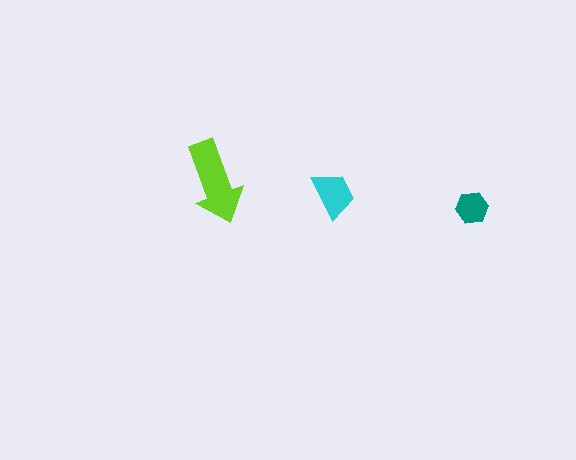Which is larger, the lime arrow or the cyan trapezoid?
The lime arrow.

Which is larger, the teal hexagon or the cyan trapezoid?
The cyan trapezoid.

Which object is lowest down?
The teal hexagon is bottommost.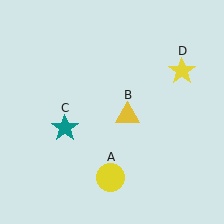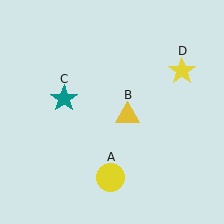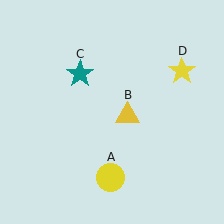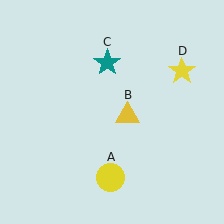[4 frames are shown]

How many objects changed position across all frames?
1 object changed position: teal star (object C).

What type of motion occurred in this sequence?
The teal star (object C) rotated clockwise around the center of the scene.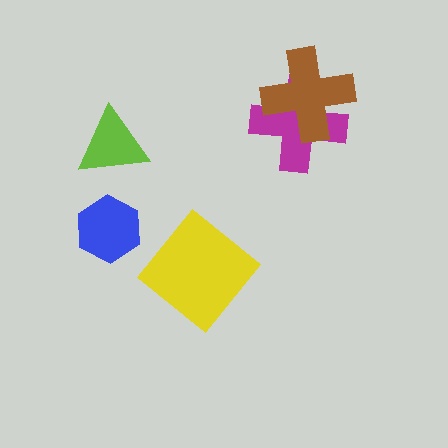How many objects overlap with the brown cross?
1 object overlaps with the brown cross.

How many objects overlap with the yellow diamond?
0 objects overlap with the yellow diamond.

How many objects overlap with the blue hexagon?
0 objects overlap with the blue hexagon.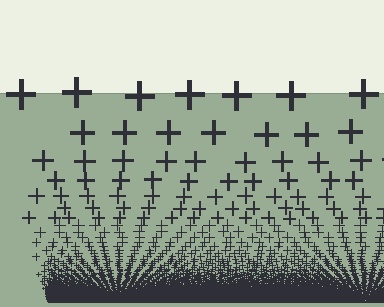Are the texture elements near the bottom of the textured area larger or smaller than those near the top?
Smaller. The gradient is inverted — elements near the bottom are smaller and denser.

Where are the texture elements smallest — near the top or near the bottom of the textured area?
Near the bottom.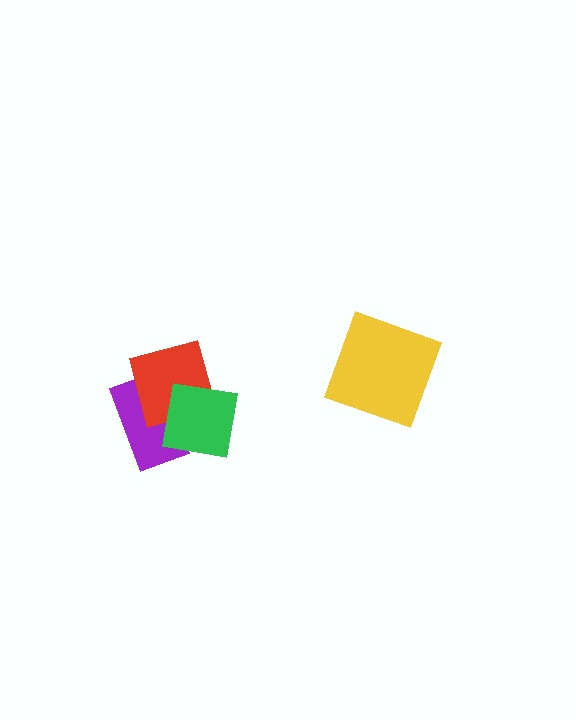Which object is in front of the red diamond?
The green square is in front of the red diamond.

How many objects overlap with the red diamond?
2 objects overlap with the red diamond.